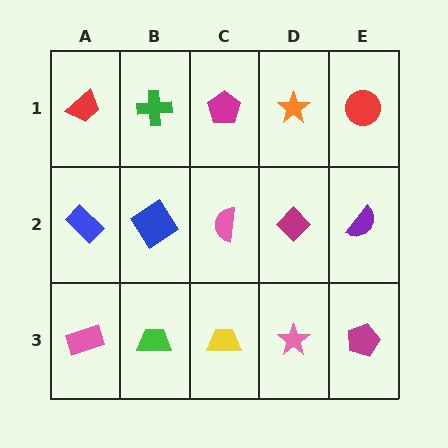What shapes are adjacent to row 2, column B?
A green cross (row 1, column B), a green trapezoid (row 3, column B), a blue rectangle (row 2, column A), a pink semicircle (row 2, column C).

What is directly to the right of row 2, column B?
A pink semicircle.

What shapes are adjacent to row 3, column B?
A blue diamond (row 2, column B), a pink rectangle (row 3, column A), a yellow trapezoid (row 3, column C).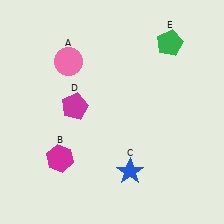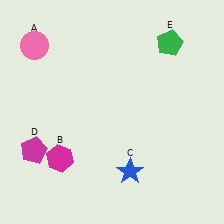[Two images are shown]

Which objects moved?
The objects that moved are: the pink circle (A), the magenta pentagon (D).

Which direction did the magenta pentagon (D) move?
The magenta pentagon (D) moved down.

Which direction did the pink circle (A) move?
The pink circle (A) moved left.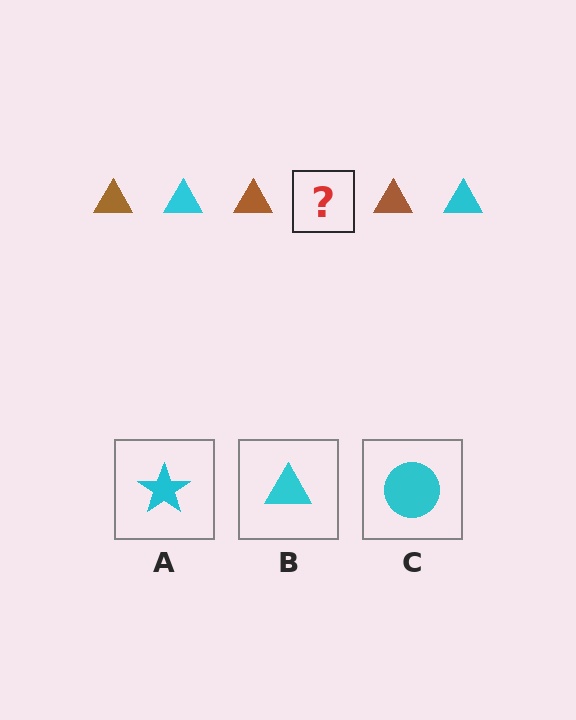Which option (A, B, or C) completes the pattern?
B.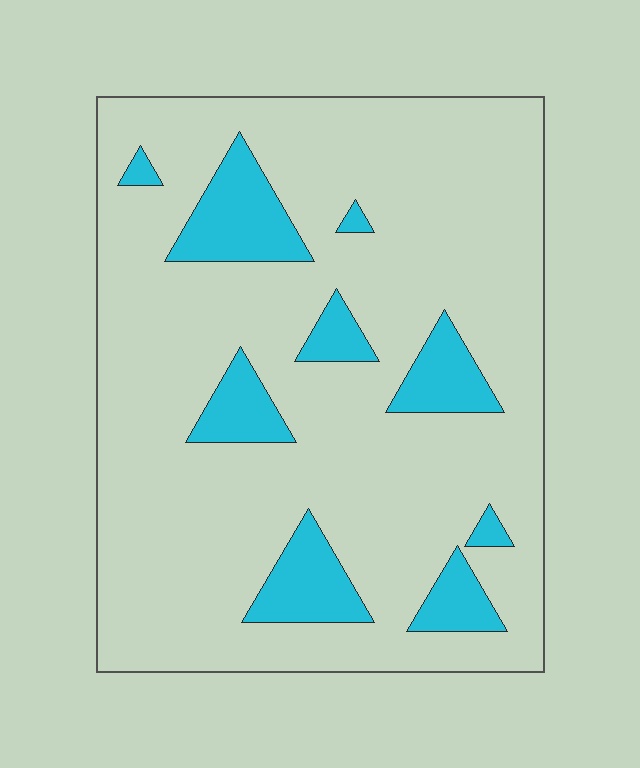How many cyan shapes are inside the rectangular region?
9.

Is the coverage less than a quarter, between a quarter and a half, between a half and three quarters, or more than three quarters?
Less than a quarter.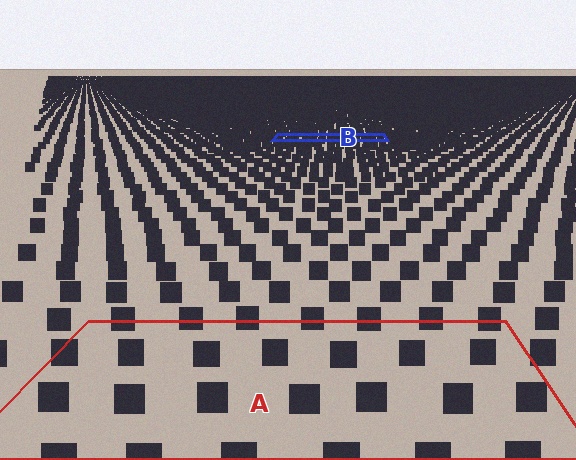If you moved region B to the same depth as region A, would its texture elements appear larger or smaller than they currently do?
They would appear larger. At a closer depth, the same texture elements are projected at a bigger on-screen size.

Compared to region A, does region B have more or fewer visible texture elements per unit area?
Region B has more texture elements per unit area — they are packed more densely because it is farther away.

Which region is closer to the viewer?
Region A is closer. The texture elements there are larger and more spread out.